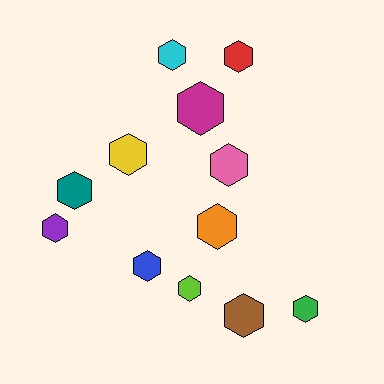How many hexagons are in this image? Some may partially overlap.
There are 12 hexagons.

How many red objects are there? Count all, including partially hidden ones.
There is 1 red object.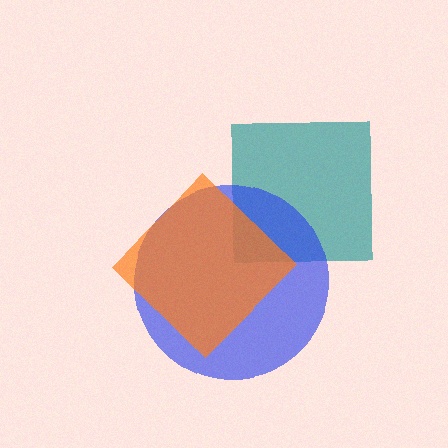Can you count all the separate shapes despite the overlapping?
Yes, there are 3 separate shapes.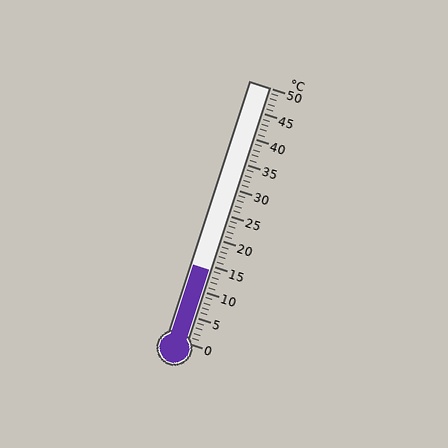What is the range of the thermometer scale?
The thermometer scale ranges from 0°C to 50°C.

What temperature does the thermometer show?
The thermometer shows approximately 14°C.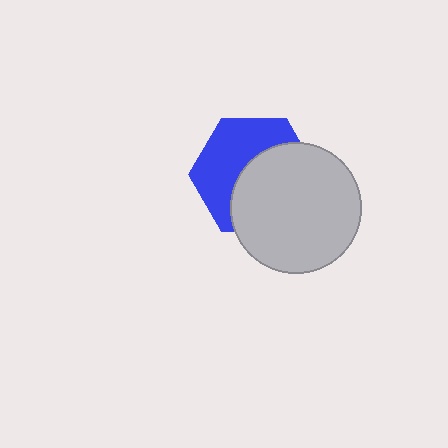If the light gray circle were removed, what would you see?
You would see the complete blue hexagon.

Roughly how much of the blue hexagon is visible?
About half of it is visible (roughly 48%).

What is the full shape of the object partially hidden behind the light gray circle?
The partially hidden object is a blue hexagon.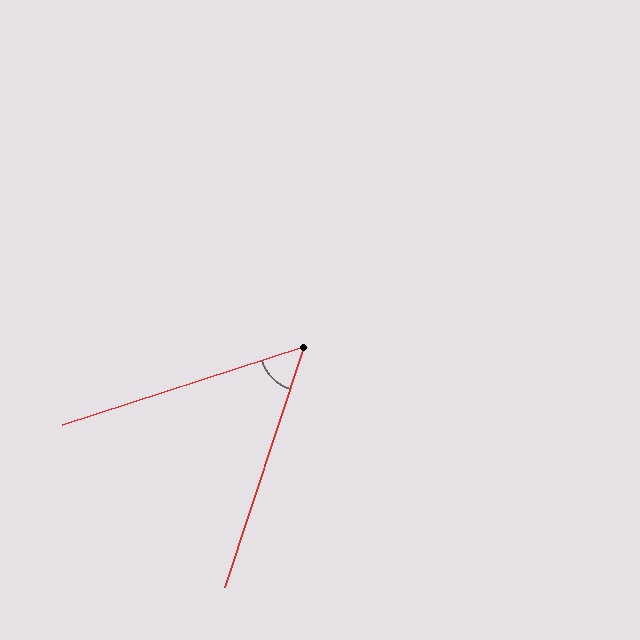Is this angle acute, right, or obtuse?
It is acute.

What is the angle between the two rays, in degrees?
Approximately 54 degrees.